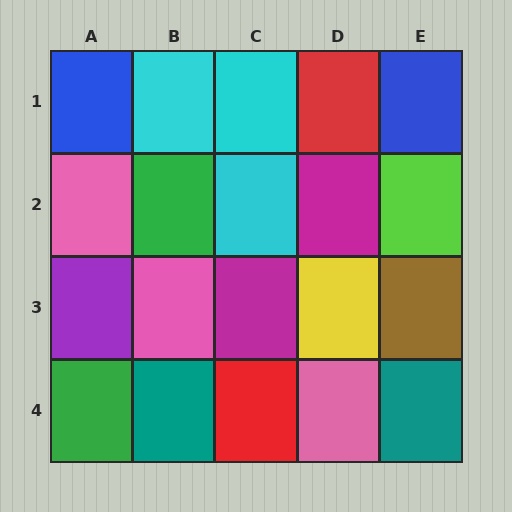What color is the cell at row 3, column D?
Yellow.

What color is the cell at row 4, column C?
Red.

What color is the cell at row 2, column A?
Pink.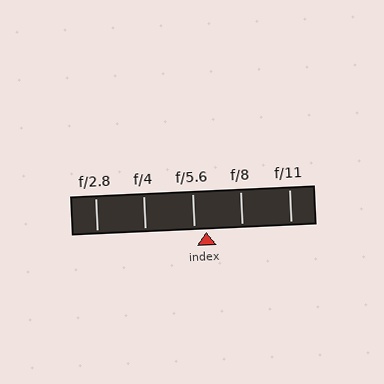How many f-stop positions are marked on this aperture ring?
There are 5 f-stop positions marked.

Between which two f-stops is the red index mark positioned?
The index mark is between f/5.6 and f/8.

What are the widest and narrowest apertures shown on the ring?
The widest aperture shown is f/2.8 and the narrowest is f/11.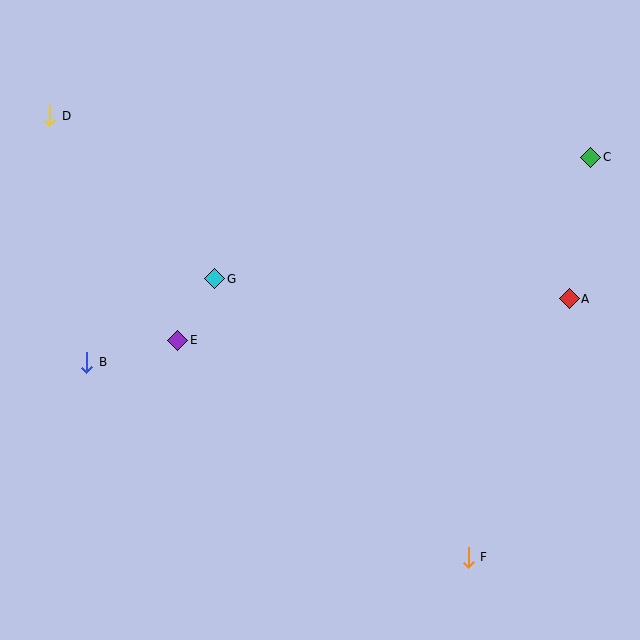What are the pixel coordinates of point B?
Point B is at (87, 362).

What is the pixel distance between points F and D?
The distance between F and D is 609 pixels.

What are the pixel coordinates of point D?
Point D is at (50, 116).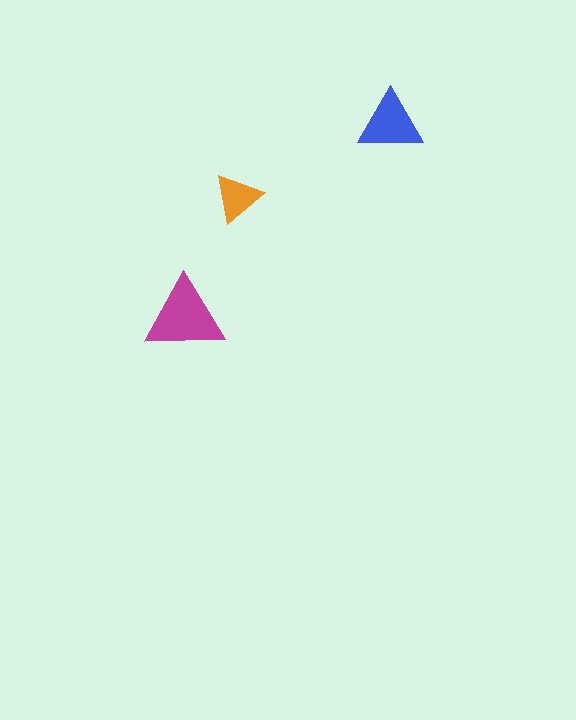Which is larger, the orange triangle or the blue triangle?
The blue one.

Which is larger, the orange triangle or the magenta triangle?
The magenta one.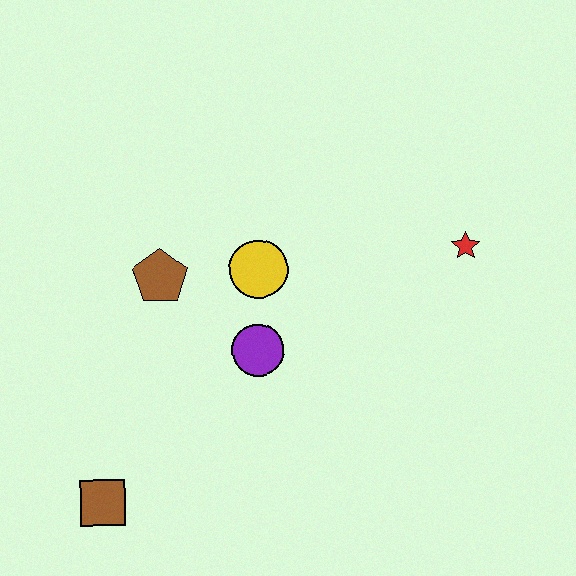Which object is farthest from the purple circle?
The red star is farthest from the purple circle.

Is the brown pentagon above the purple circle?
Yes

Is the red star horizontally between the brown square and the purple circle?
No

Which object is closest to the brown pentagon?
The yellow circle is closest to the brown pentagon.